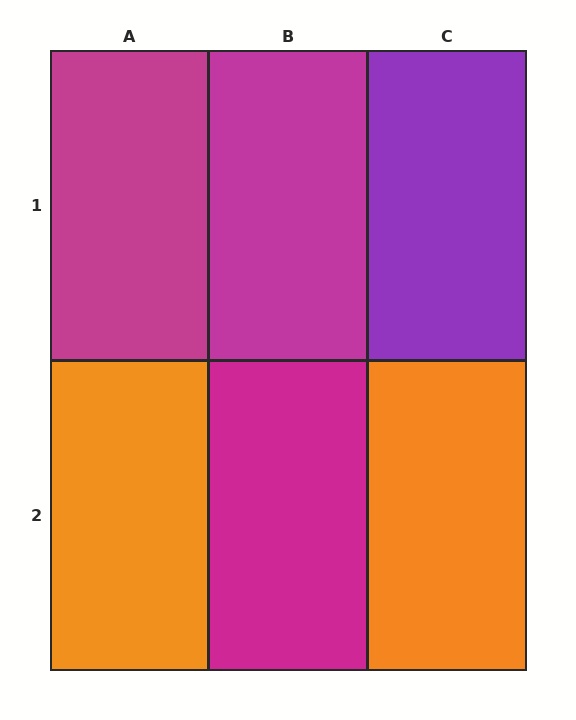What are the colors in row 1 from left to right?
Magenta, magenta, purple.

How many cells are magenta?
3 cells are magenta.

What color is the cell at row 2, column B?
Magenta.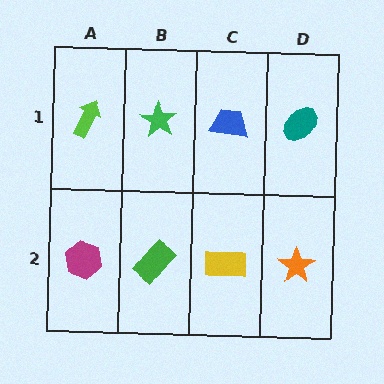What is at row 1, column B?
A green star.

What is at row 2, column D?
An orange star.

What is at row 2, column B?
A green rectangle.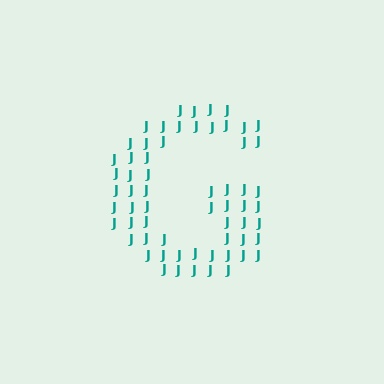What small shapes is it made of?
It is made of small letter J's.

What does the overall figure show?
The overall figure shows the letter G.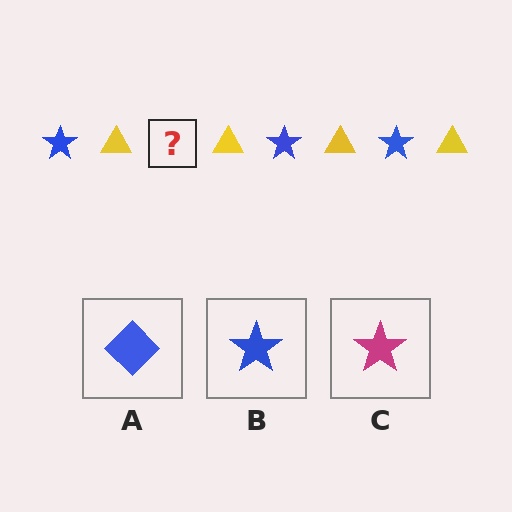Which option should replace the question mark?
Option B.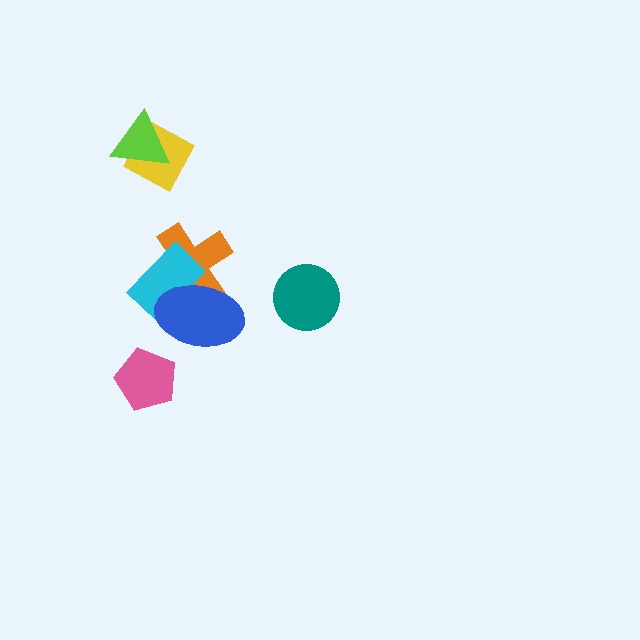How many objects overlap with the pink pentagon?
0 objects overlap with the pink pentagon.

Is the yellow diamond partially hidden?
Yes, it is partially covered by another shape.